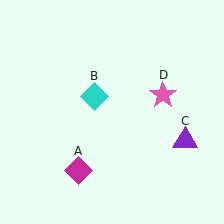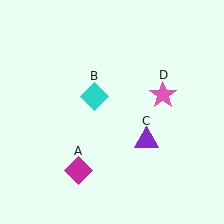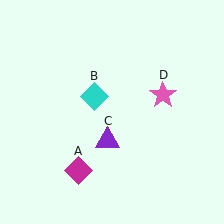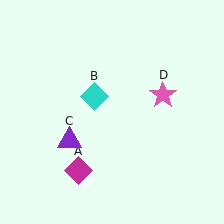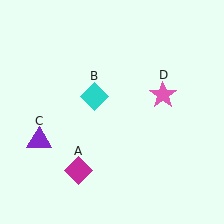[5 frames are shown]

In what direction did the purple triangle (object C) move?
The purple triangle (object C) moved left.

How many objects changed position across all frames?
1 object changed position: purple triangle (object C).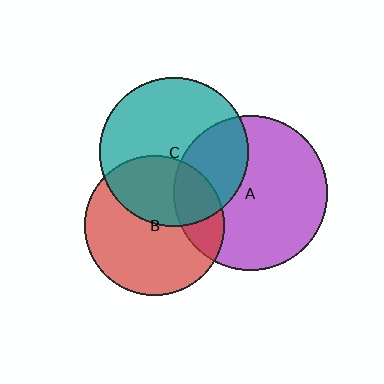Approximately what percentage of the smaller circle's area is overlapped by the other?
Approximately 40%.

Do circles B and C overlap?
Yes.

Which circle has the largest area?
Circle A (purple).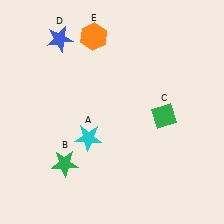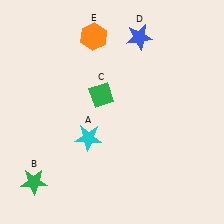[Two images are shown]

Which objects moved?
The objects that moved are: the green star (B), the green diamond (C), the blue star (D).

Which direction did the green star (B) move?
The green star (B) moved left.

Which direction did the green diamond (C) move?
The green diamond (C) moved left.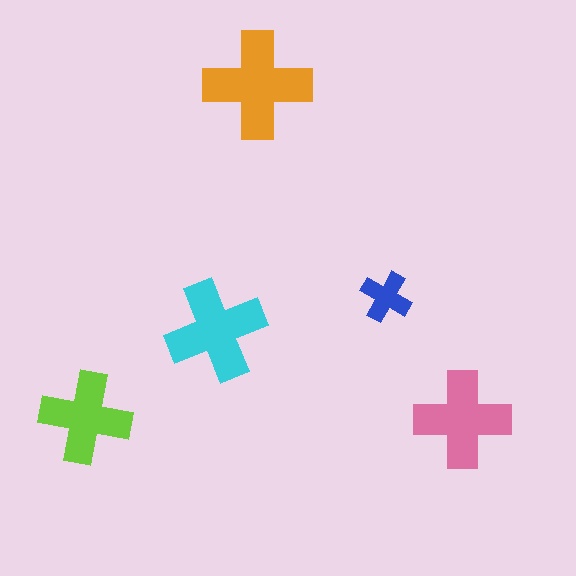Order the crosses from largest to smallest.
the orange one, the cyan one, the pink one, the lime one, the blue one.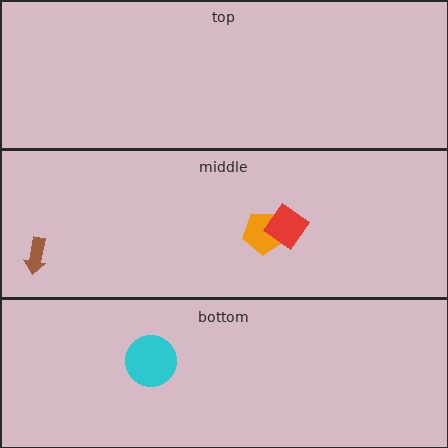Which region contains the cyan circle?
The bottom region.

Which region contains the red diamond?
The middle region.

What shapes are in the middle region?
The orange pentagon, the brown arrow, the red diamond.